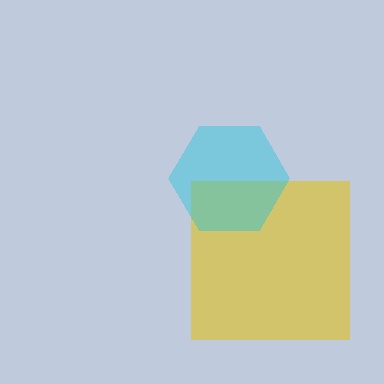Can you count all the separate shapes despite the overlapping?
Yes, there are 2 separate shapes.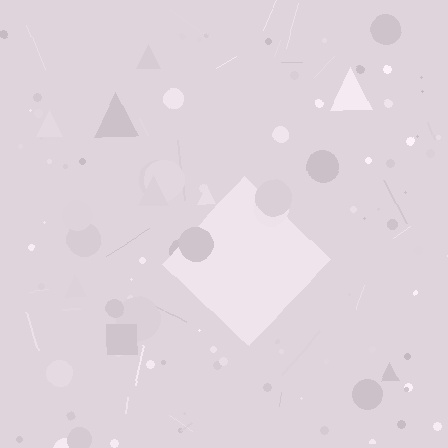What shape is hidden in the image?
A diamond is hidden in the image.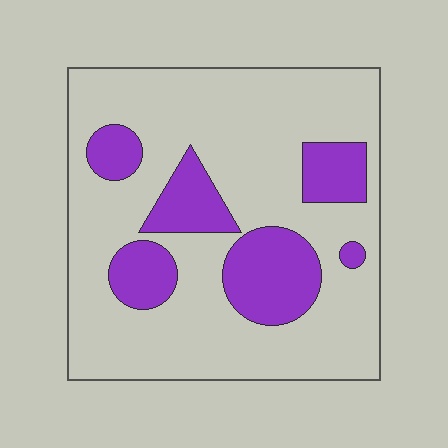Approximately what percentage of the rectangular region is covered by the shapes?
Approximately 25%.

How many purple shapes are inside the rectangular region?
6.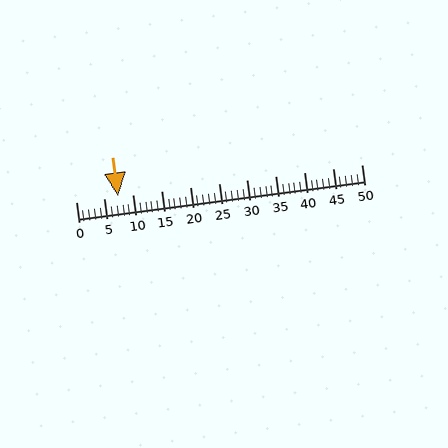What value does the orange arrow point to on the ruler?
The orange arrow points to approximately 7.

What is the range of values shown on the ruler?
The ruler shows values from 0 to 50.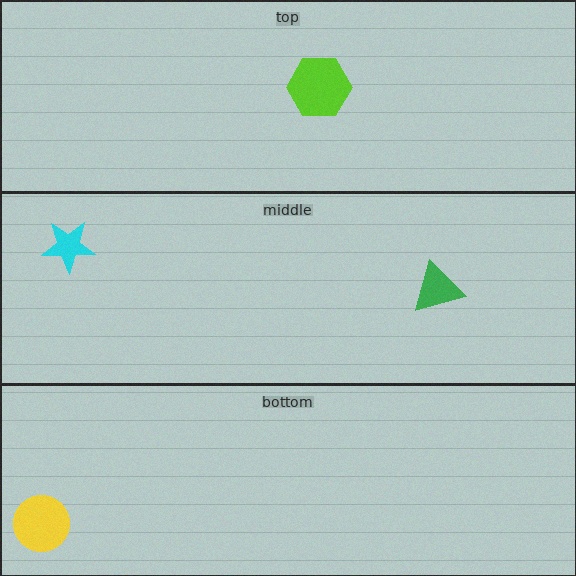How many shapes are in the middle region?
2.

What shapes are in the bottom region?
The yellow circle.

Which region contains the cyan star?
The middle region.